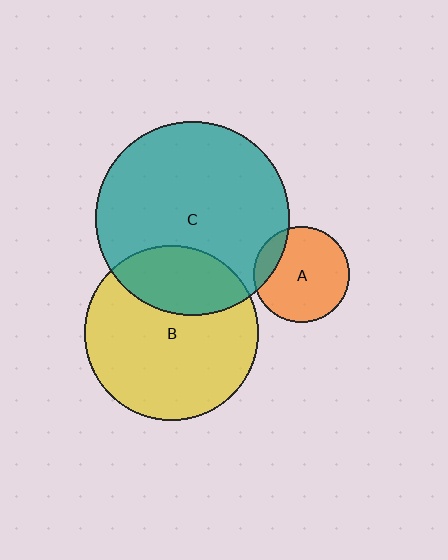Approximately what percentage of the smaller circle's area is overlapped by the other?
Approximately 30%.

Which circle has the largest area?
Circle C (teal).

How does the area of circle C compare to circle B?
Approximately 1.2 times.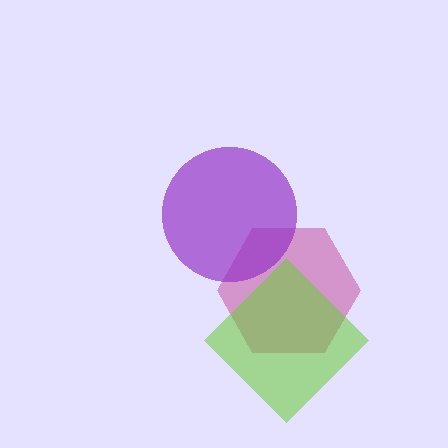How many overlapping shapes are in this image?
There are 3 overlapping shapes in the image.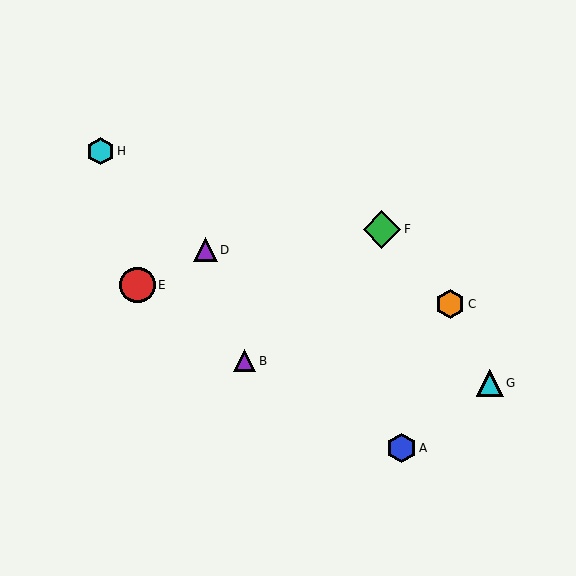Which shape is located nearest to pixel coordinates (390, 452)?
The blue hexagon (labeled A) at (402, 448) is nearest to that location.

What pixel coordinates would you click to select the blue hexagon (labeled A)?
Click at (402, 448) to select the blue hexagon A.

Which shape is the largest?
The green diamond (labeled F) is the largest.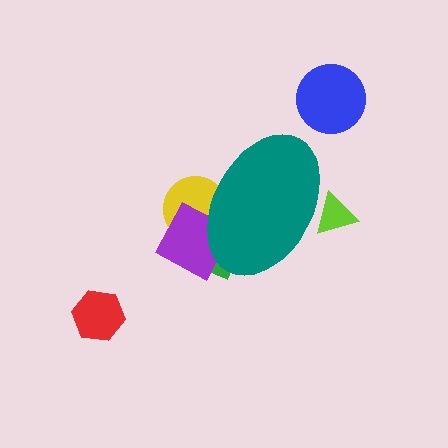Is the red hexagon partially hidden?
No, the red hexagon is fully visible.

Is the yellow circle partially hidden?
Yes, the yellow circle is partially hidden behind the teal ellipse.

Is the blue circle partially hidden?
No, the blue circle is fully visible.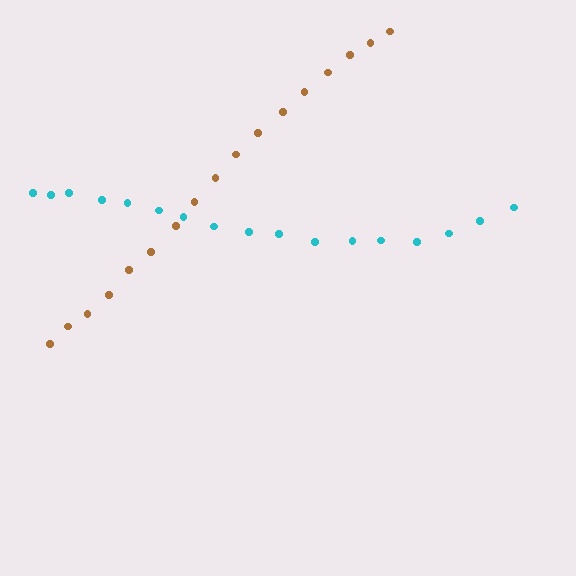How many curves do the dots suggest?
There are 2 distinct paths.